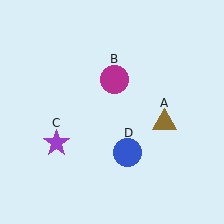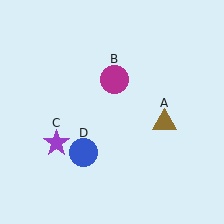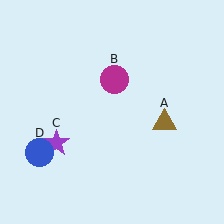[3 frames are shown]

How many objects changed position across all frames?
1 object changed position: blue circle (object D).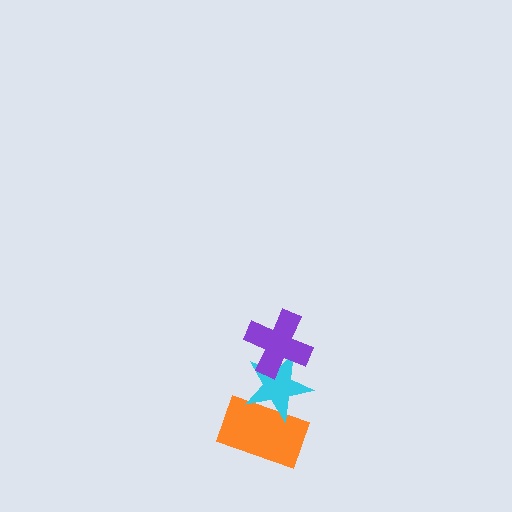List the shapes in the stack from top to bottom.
From top to bottom: the purple cross, the cyan star, the orange rectangle.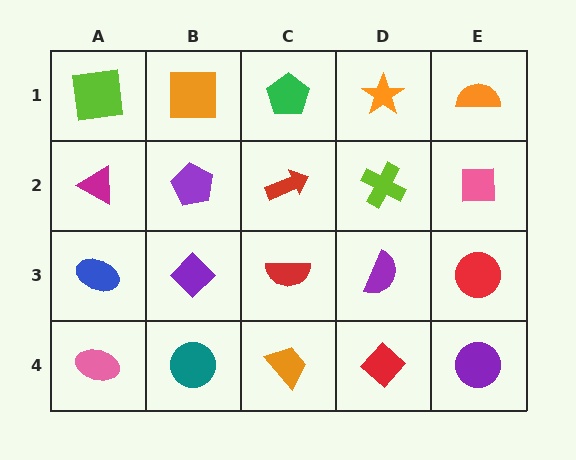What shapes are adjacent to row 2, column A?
A lime square (row 1, column A), a blue ellipse (row 3, column A), a purple pentagon (row 2, column B).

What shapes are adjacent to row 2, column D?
An orange star (row 1, column D), a purple semicircle (row 3, column D), a red arrow (row 2, column C), a pink square (row 2, column E).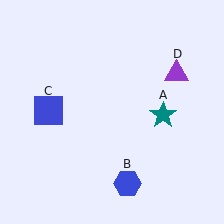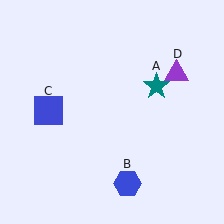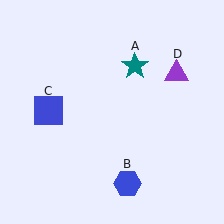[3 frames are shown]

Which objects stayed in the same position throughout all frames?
Blue hexagon (object B) and blue square (object C) and purple triangle (object D) remained stationary.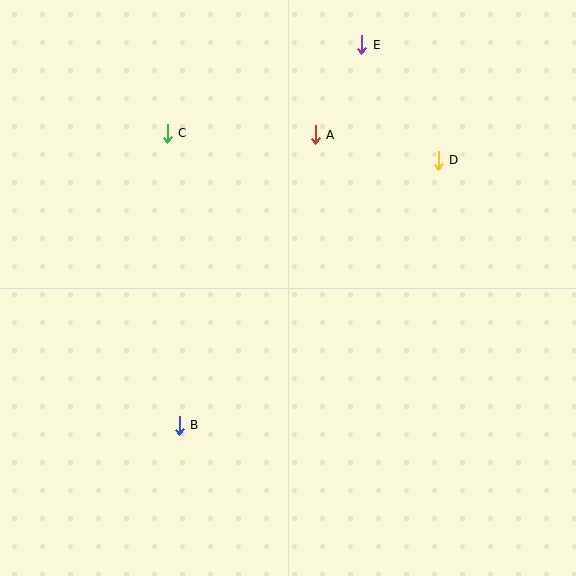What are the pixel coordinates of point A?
Point A is at (315, 135).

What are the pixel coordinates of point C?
Point C is at (167, 133).